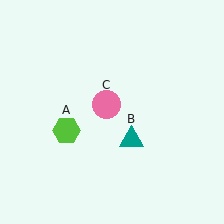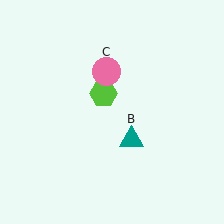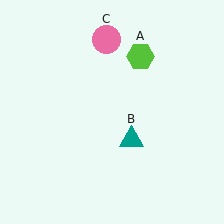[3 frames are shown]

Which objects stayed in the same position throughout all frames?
Teal triangle (object B) remained stationary.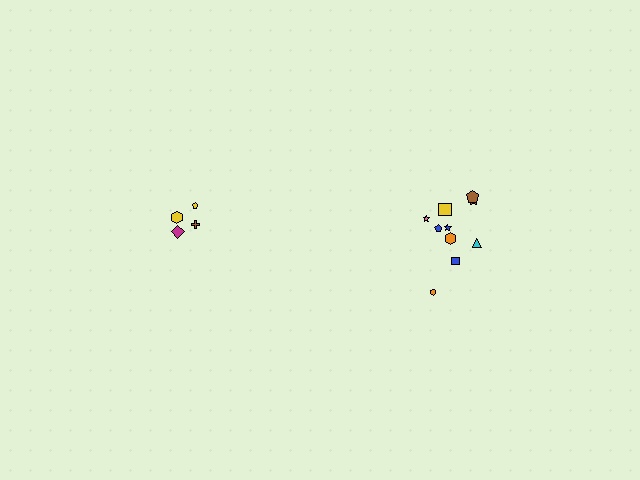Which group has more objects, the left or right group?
The right group.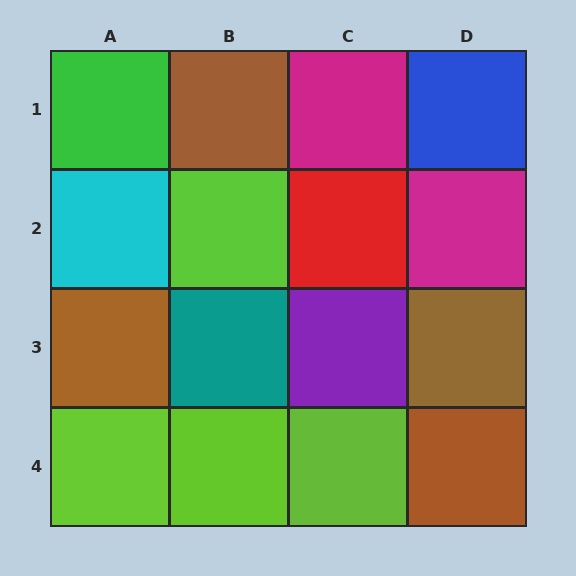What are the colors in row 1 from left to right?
Green, brown, magenta, blue.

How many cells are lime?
4 cells are lime.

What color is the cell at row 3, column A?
Brown.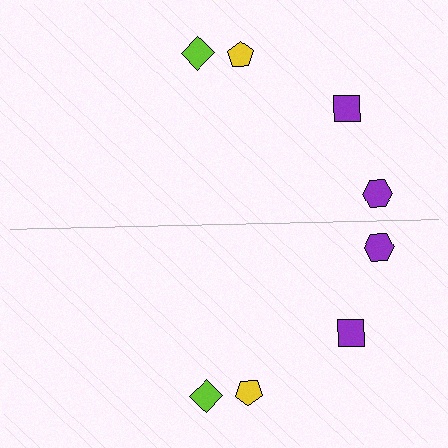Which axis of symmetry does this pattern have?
The pattern has a horizontal axis of symmetry running through the center of the image.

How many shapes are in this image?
There are 8 shapes in this image.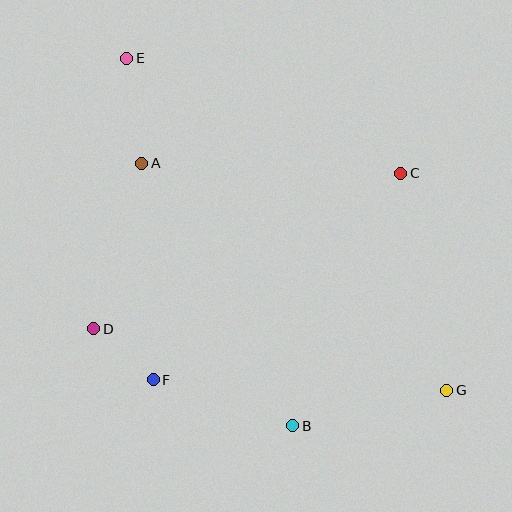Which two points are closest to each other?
Points D and F are closest to each other.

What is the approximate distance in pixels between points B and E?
The distance between B and E is approximately 403 pixels.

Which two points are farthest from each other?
Points E and G are farthest from each other.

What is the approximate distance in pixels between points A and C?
The distance between A and C is approximately 259 pixels.